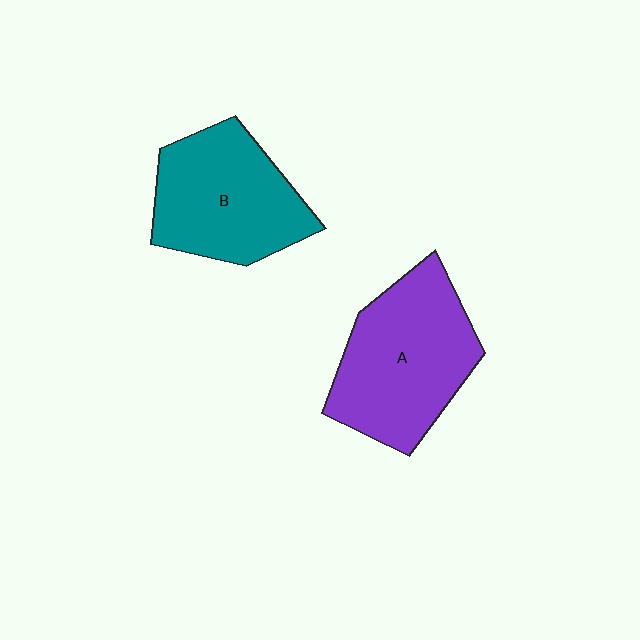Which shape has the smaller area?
Shape B (teal).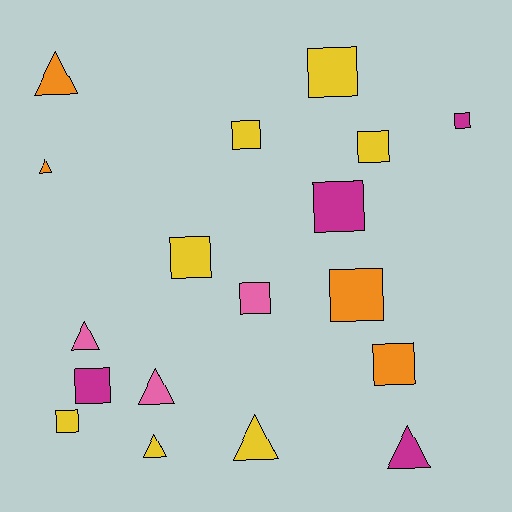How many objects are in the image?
There are 18 objects.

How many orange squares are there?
There are 2 orange squares.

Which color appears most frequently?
Yellow, with 7 objects.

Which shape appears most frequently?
Square, with 11 objects.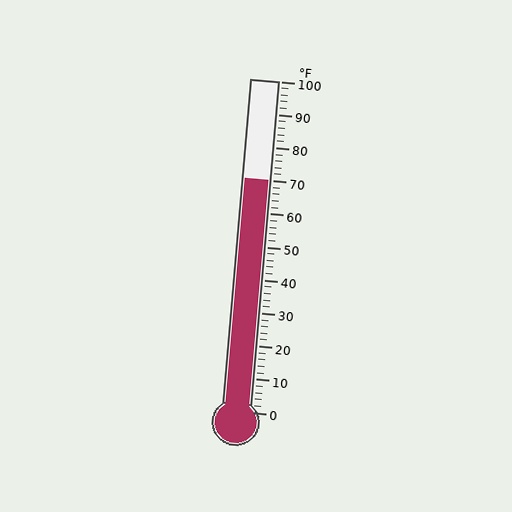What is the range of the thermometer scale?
The thermometer scale ranges from 0°F to 100°F.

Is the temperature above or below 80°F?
The temperature is below 80°F.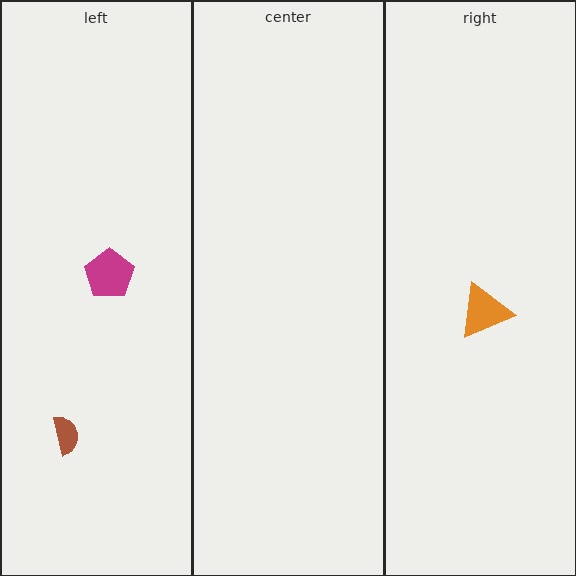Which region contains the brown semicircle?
The left region.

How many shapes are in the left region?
2.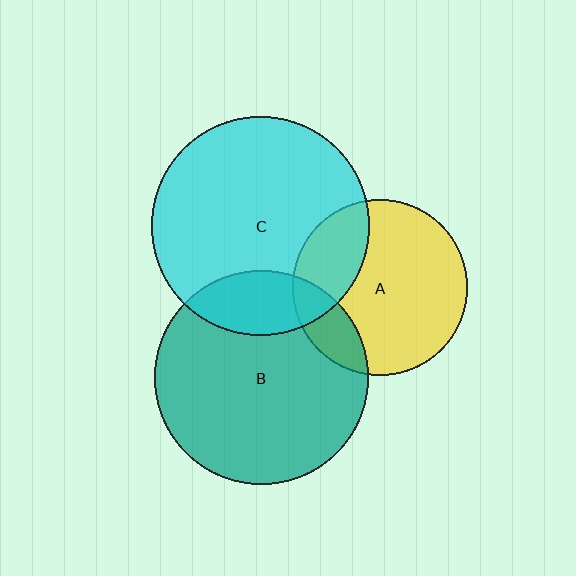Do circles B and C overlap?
Yes.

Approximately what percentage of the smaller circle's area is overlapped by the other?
Approximately 20%.